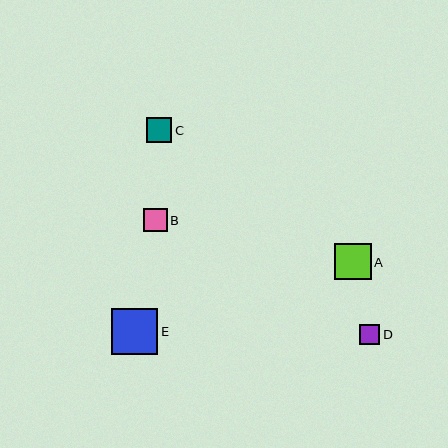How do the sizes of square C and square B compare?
Square C and square B are approximately the same size.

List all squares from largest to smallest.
From largest to smallest: E, A, C, B, D.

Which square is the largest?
Square E is the largest with a size of approximately 46 pixels.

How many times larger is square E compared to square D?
Square E is approximately 2.2 times the size of square D.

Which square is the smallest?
Square D is the smallest with a size of approximately 21 pixels.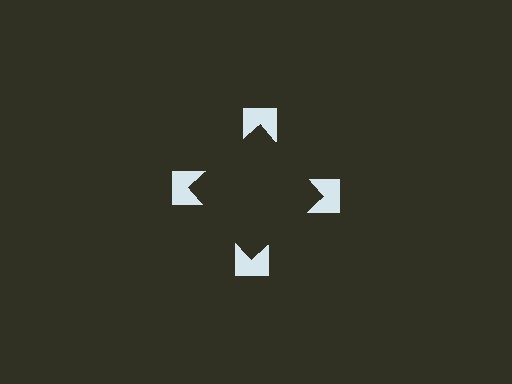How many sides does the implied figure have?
4 sides.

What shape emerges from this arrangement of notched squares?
An illusory square — its edges are inferred from the aligned wedge cuts in the notched squares, not physically drawn.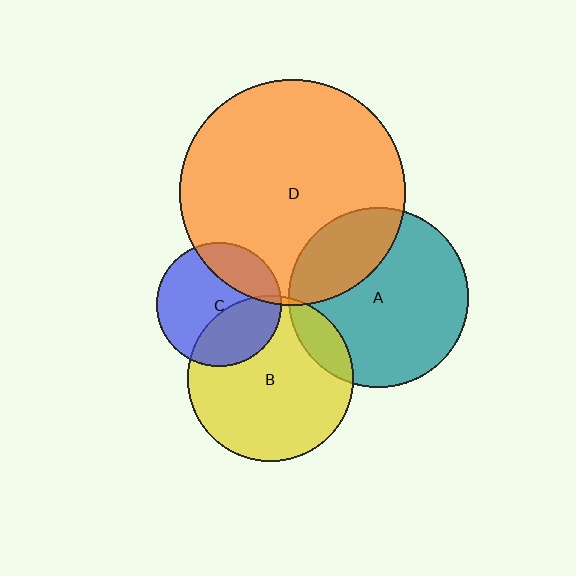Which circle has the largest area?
Circle D (orange).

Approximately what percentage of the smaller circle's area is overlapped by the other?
Approximately 15%.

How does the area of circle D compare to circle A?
Approximately 1.6 times.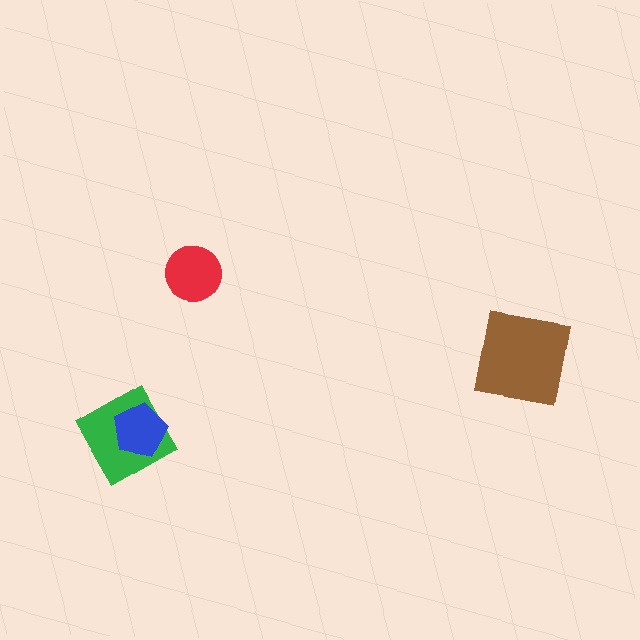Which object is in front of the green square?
The blue pentagon is in front of the green square.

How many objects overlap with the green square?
1 object overlaps with the green square.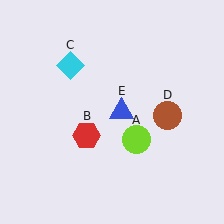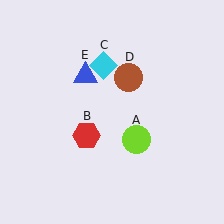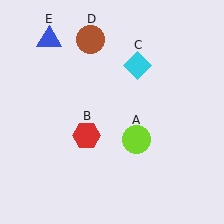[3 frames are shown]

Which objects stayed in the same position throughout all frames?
Lime circle (object A) and red hexagon (object B) remained stationary.